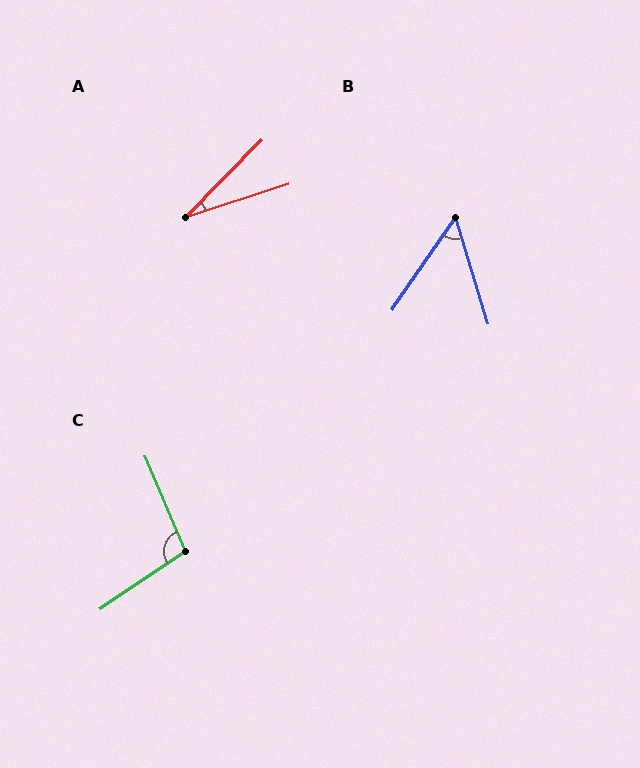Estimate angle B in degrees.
Approximately 52 degrees.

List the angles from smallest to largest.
A (27°), B (52°), C (101°).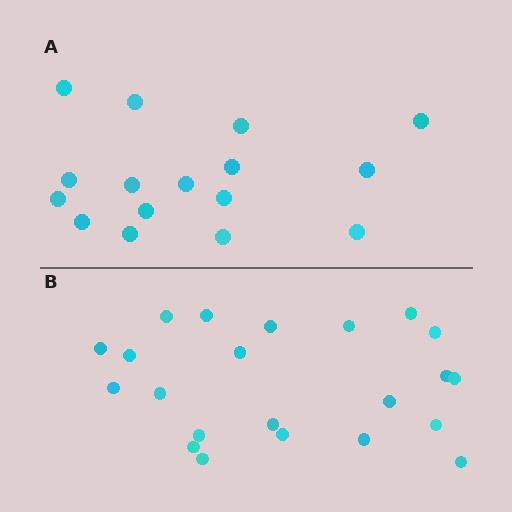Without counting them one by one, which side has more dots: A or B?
Region B (the bottom region) has more dots.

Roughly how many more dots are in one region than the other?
Region B has about 6 more dots than region A.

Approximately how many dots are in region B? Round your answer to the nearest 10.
About 20 dots. (The exact count is 22, which rounds to 20.)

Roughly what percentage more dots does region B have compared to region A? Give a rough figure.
About 40% more.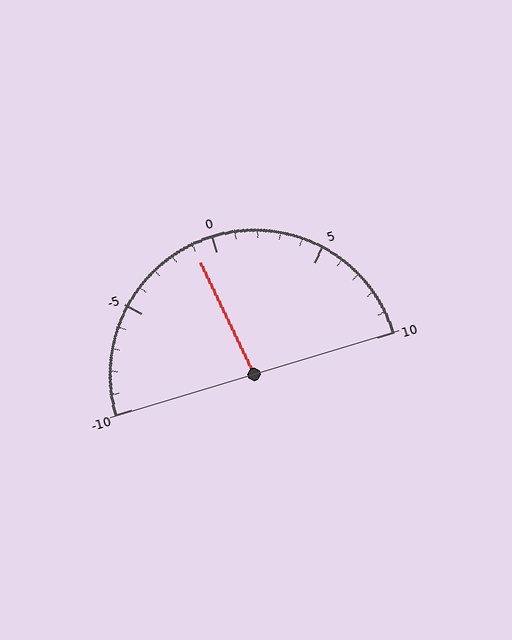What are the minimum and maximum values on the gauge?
The gauge ranges from -10 to 10.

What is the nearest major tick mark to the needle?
The nearest major tick mark is 0.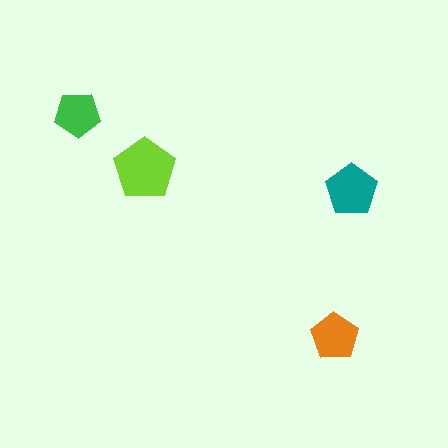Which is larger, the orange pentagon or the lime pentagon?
The lime one.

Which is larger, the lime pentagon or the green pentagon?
The lime one.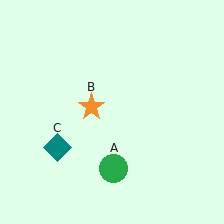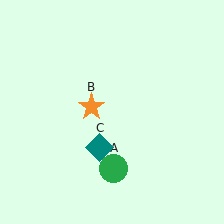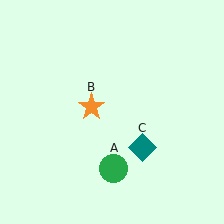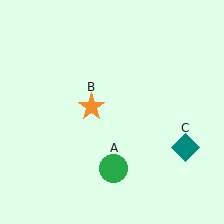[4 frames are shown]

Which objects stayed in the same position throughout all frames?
Green circle (object A) and orange star (object B) remained stationary.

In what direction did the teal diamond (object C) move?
The teal diamond (object C) moved right.